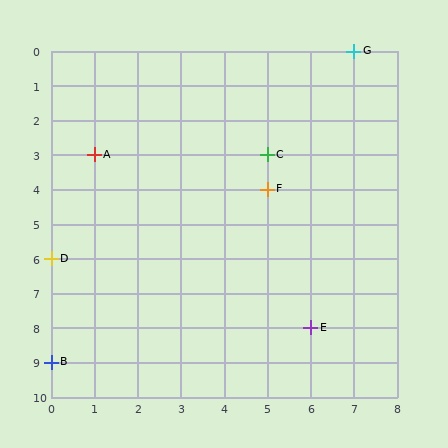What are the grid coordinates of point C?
Point C is at grid coordinates (5, 3).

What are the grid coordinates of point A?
Point A is at grid coordinates (1, 3).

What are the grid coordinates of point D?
Point D is at grid coordinates (0, 6).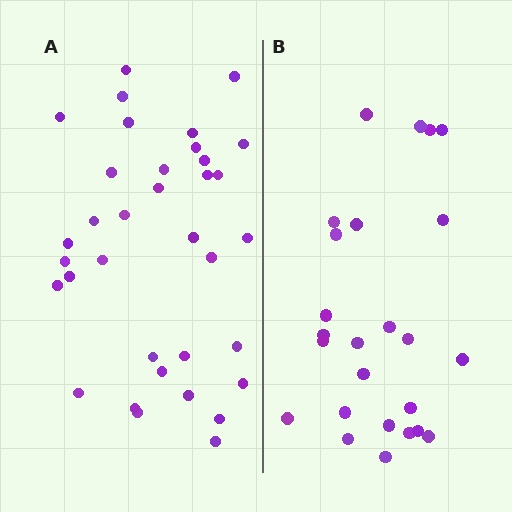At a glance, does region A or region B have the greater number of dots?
Region A (the left region) has more dots.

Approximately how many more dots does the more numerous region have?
Region A has roughly 10 or so more dots than region B.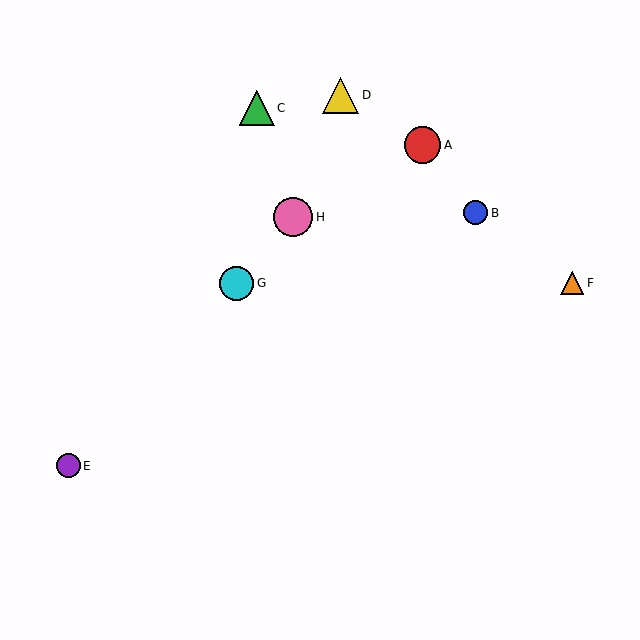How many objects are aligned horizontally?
2 objects (F, G) are aligned horizontally.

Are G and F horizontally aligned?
Yes, both are at y≈283.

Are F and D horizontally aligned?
No, F is at y≈283 and D is at y≈95.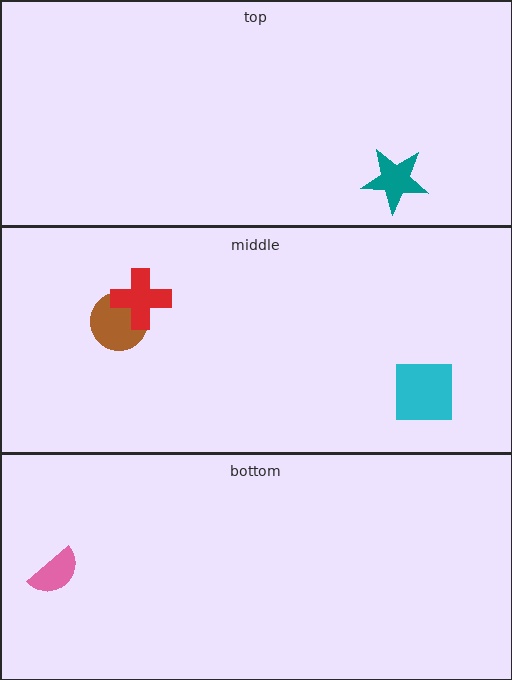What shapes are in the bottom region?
The pink semicircle.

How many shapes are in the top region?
1.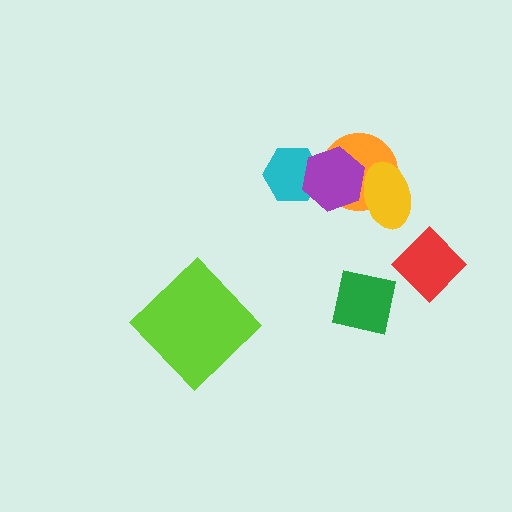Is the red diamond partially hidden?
No, no other shape covers it.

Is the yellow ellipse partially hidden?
Yes, it is partially covered by another shape.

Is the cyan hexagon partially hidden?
Yes, it is partially covered by another shape.